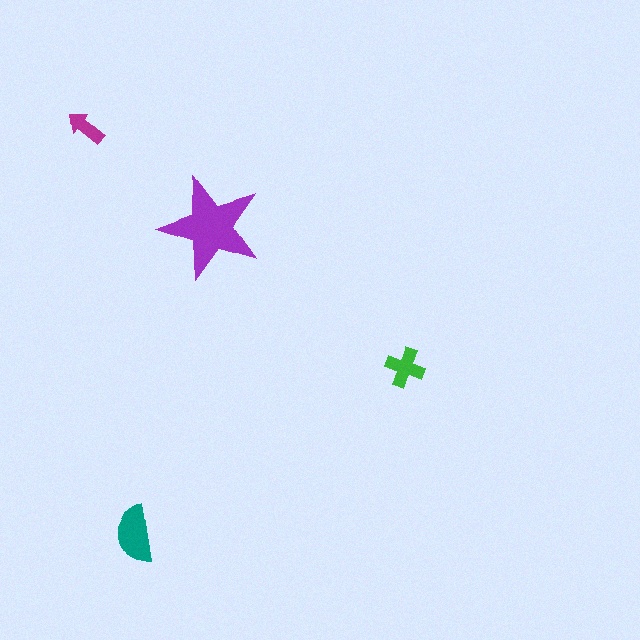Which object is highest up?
The magenta arrow is topmost.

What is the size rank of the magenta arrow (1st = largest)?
4th.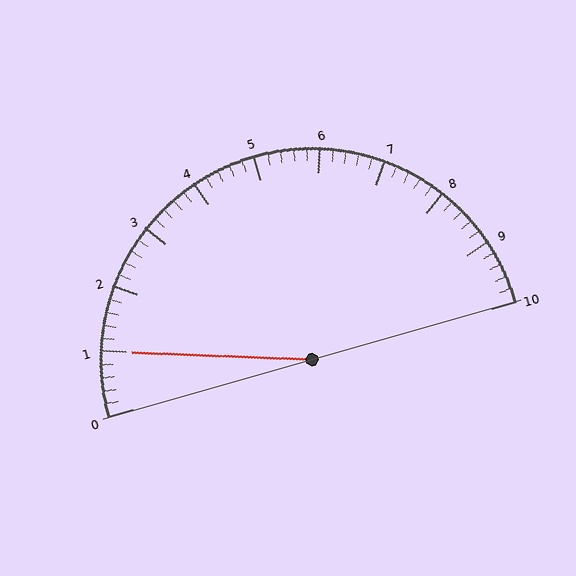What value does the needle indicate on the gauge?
The needle indicates approximately 1.0.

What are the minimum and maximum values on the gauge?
The gauge ranges from 0 to 10.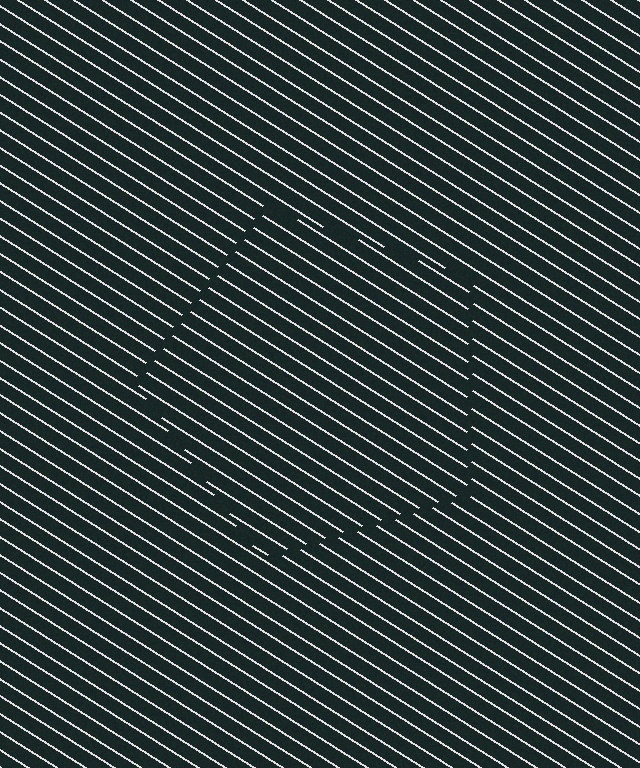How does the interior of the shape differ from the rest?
The interior of the shape contains the same grating, shifted by half a period — the contour is defined by the phase discontinuity where line-ends from the inner and outer gratings abut.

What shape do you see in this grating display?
An illusory pentagon. The interior of the shape contains the same grating, shifted by half a period — the contour is defined by the phase discontinuity where line-ends from the inner and outer gratings abut.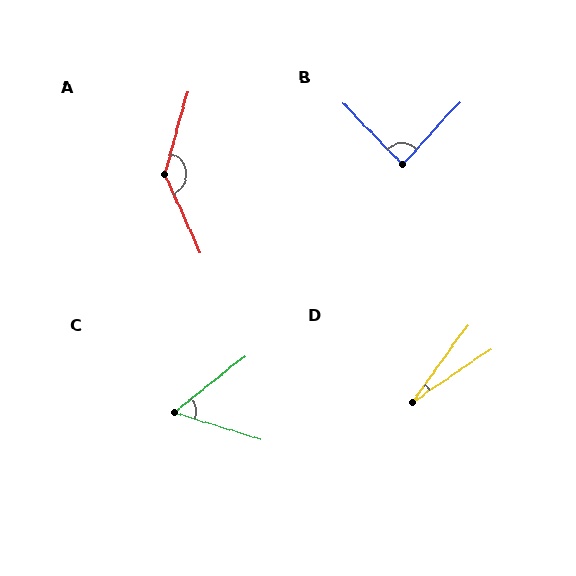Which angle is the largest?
A, at approximately 140 degrees.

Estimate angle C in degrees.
Approximately 56 degrees.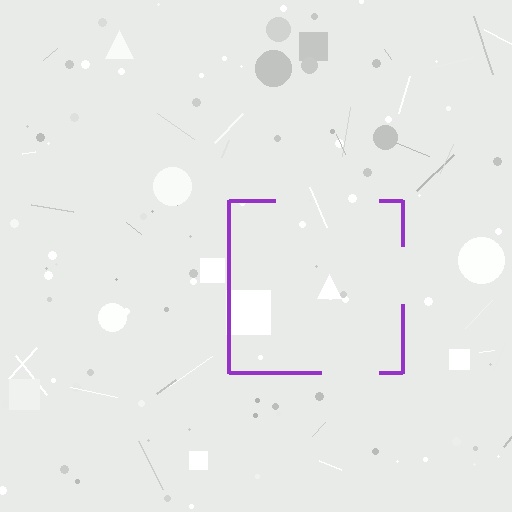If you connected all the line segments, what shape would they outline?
They would outline a square.